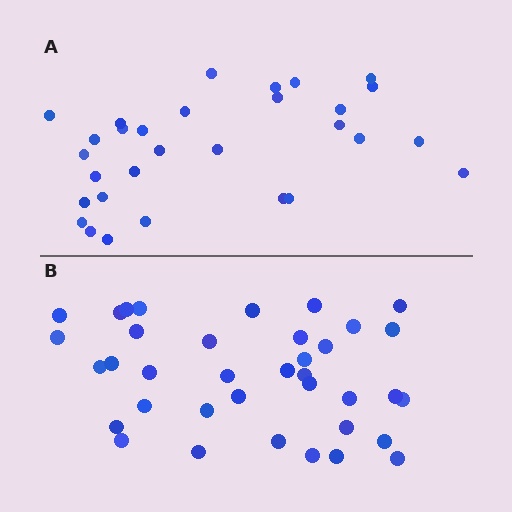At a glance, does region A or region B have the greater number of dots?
Region B (the bottom region) has more dots.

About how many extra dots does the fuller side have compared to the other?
Region B has roughly 8 or so more dots than region A.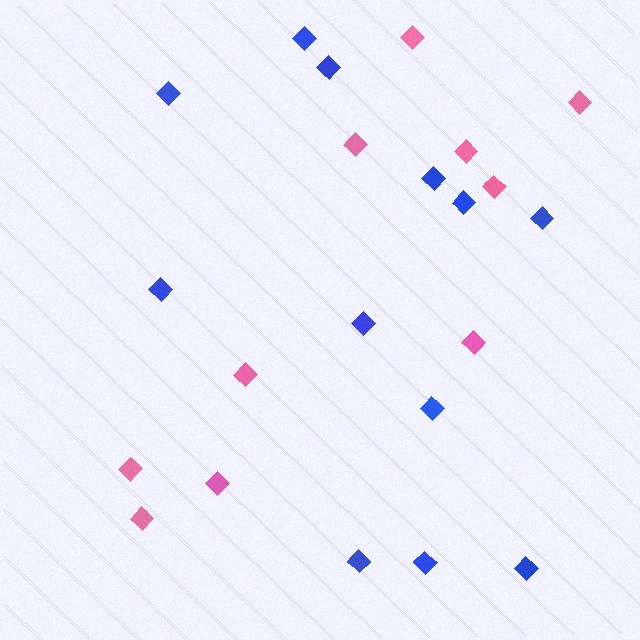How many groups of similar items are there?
There are 2 groups: one group of pink diamonds (10) and one group of blue diamonds (12).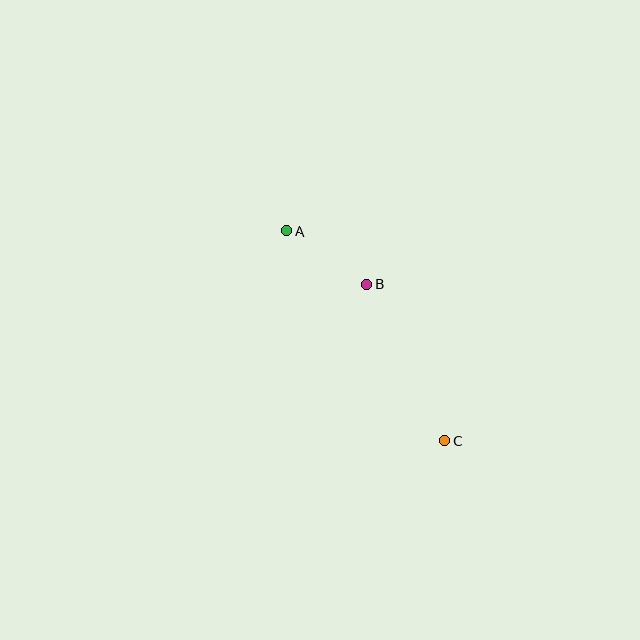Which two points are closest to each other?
Points A and B are closest to each other.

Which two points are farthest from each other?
Points A and C are farthest from each other.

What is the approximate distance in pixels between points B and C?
The distance between B and C is approximately 175 pixels.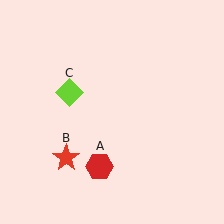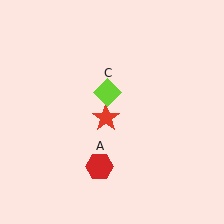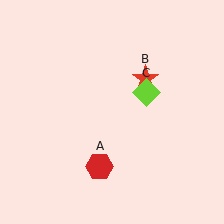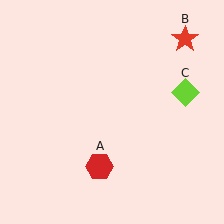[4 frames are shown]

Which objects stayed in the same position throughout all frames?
Red hexagon (object A) remained stationary.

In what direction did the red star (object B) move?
The red star (object B) moved up and to the right.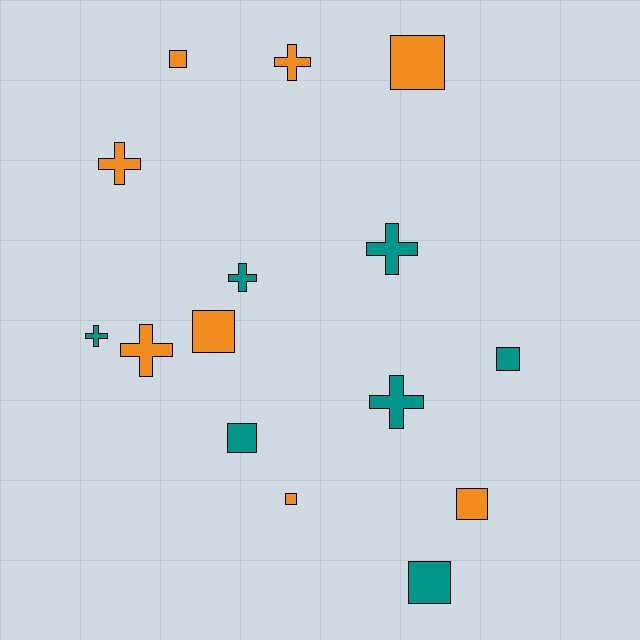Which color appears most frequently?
Orange, with 8 objects.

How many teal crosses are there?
There are 4 teal crosses.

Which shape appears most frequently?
Square, with 8 objects.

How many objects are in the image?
There are 15 objects.